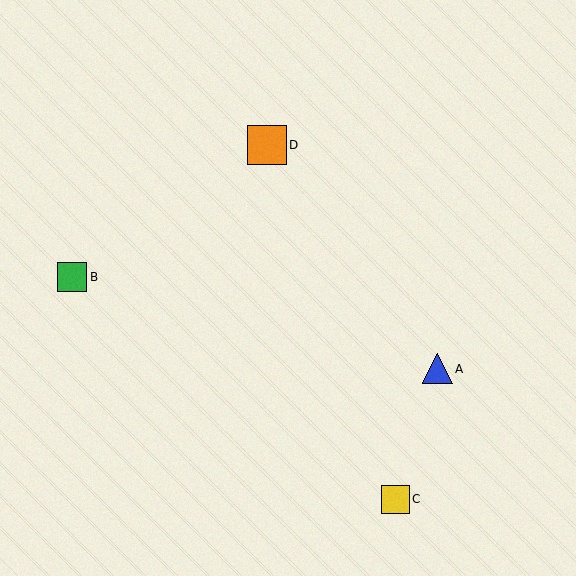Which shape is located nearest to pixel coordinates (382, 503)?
The yellow square (labeled C) at (395, 499) is nearest to that location.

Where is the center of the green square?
The center of the green square is at (72, 277).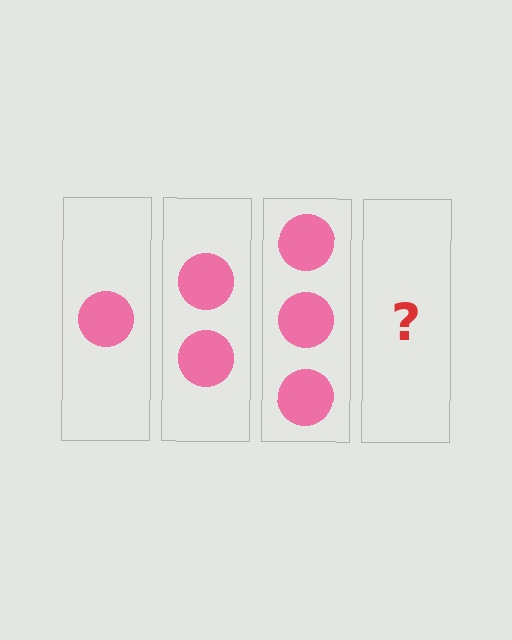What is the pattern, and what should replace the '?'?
The pattern is that each step adds one more circle. The '?' should be 4 circles.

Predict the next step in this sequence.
The next step is 4 circles.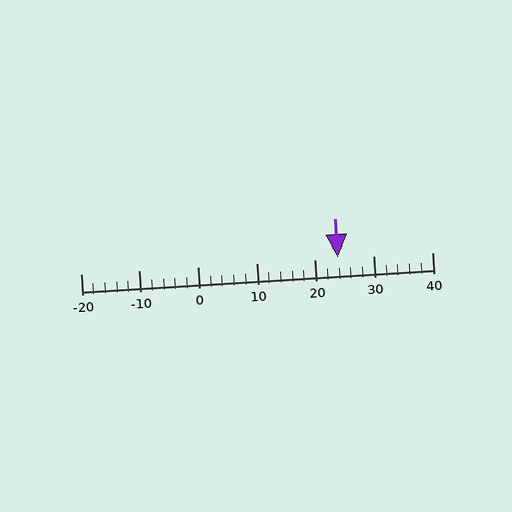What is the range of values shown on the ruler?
The ruler shows values from -20 to 40.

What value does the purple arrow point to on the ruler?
The purple arrow points to approximately 24.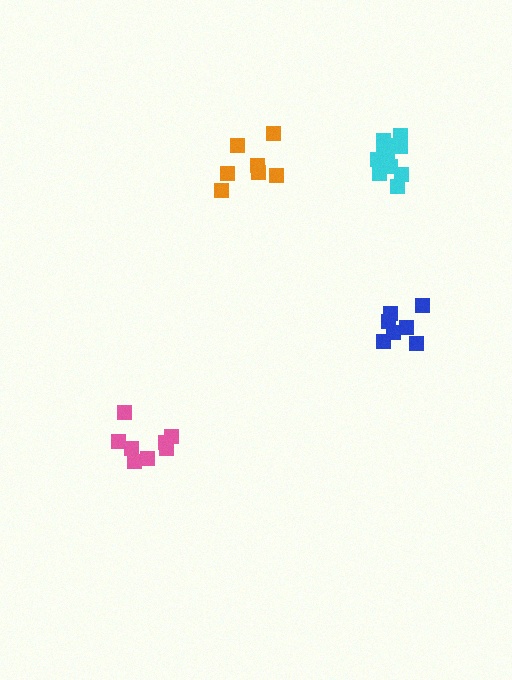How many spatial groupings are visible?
There are 4 spatial groupings.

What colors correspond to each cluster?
The clusters are colored: blue, cyan, pink, orange.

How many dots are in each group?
Group 1: 7 dots, Group 2: 11 dots, Group 3: 8 dots, Group 4: 7 dots (33 total).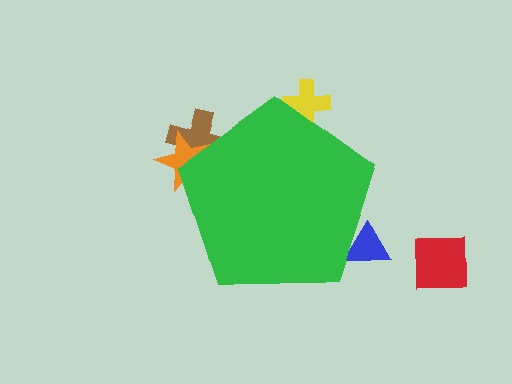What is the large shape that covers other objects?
A green pentagon.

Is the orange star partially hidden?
Yes, the orange star is partially hidden behind the green pentagon.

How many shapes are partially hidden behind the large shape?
4 shapes are partially hidden.